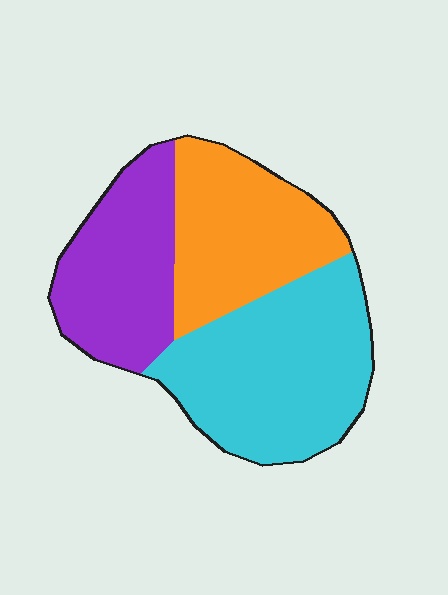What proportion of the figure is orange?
Orange covers roughly 30% of the figure.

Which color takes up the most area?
Cyan, at roughly 40%.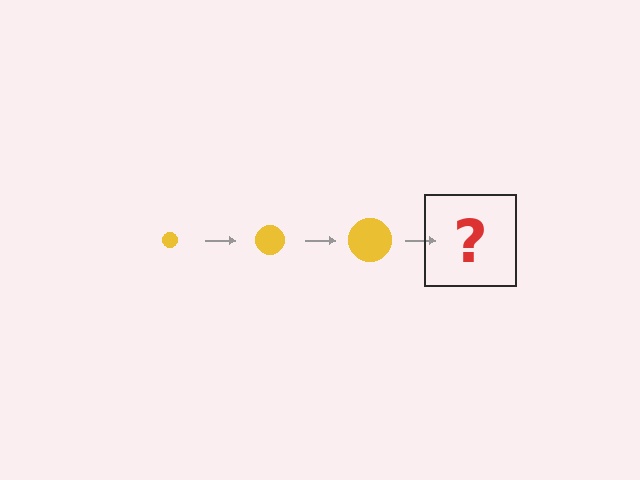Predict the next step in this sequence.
The next step is a yellow circle, larger than the previous one.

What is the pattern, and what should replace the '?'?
The pattern is that the circle gets progressively larger each step. The '?' should be a yellow circle, larger than the previous one.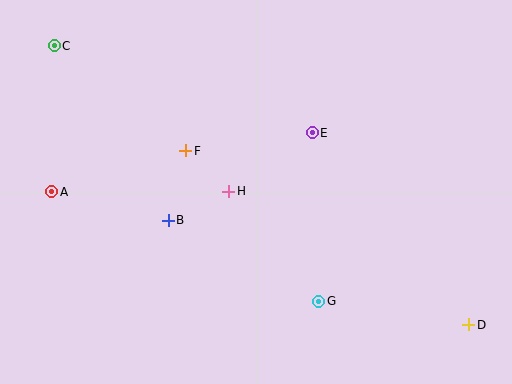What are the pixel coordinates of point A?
Point A is at (52, 192).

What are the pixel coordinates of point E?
Point E is at (312, 133).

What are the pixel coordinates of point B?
Point B is at (168, 220).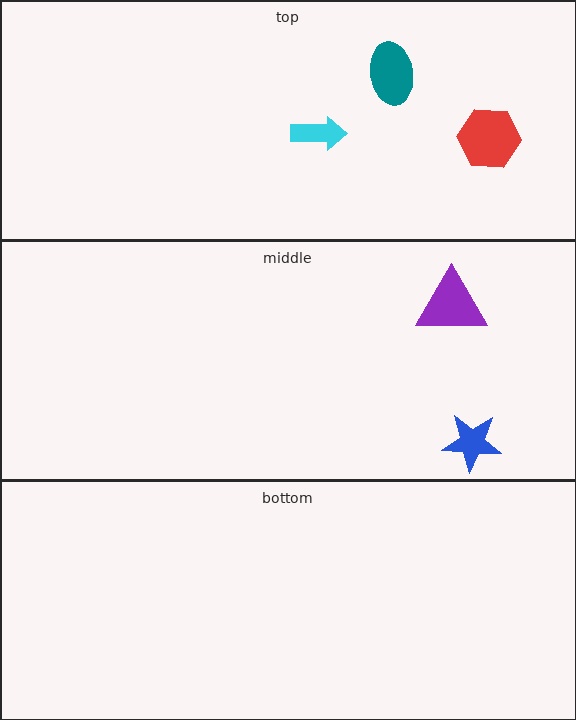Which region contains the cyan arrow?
The top region.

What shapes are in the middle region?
The blue star, the purple triangle.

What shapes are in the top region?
The teal ellipse, the cyan arrow, the red hexagon.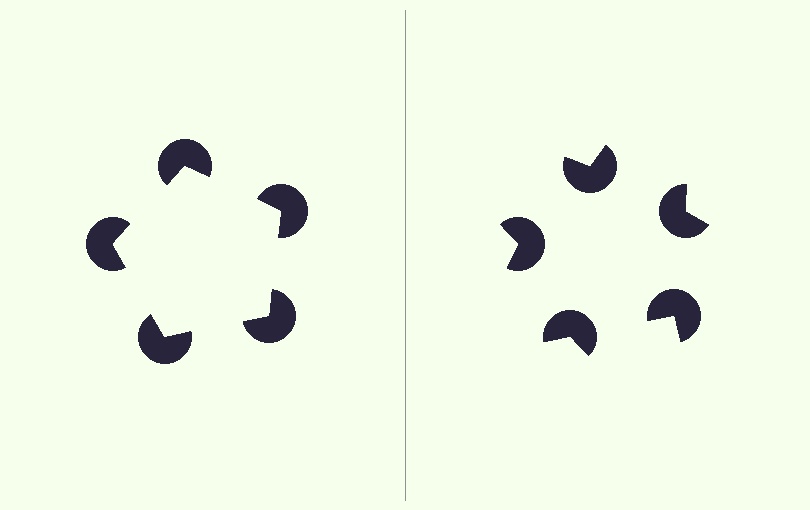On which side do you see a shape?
An illusory pentagon appears on the left side. On the right side the wedge cuts are rotated, so no coherent shape forms.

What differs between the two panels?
The pac-man discs are positioned identically on both sides; only the wedge orientations differ. On the left they align to a pentagon; on the right they are misaligned.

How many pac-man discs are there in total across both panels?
10 — 5 on each side.